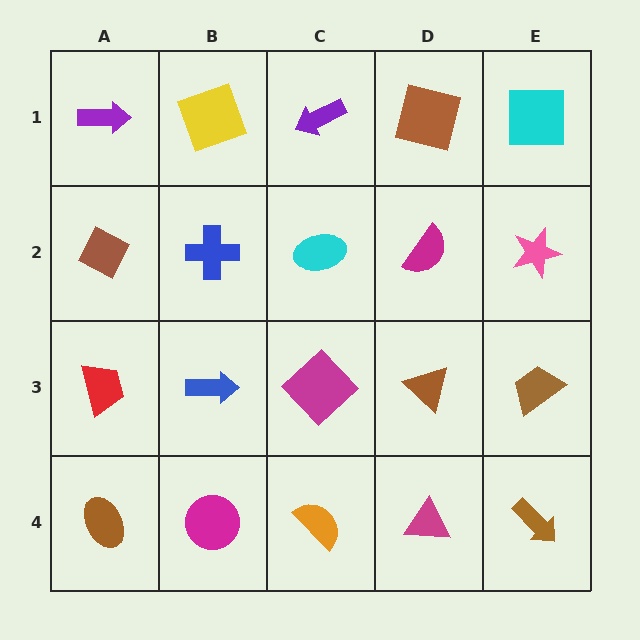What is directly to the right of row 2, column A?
A blue cross.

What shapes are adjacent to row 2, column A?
A purple arrow (row 1, column A), a red trapezoid (row 3, column A), a blue cross (row 2, column B).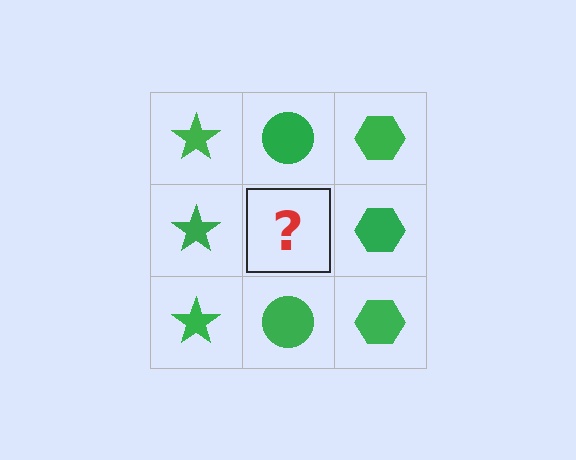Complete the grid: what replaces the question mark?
The question mark should be replaced with a green circle.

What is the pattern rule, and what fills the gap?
The rule is that each column has a consistent shape. The gap should be filled with a green circle.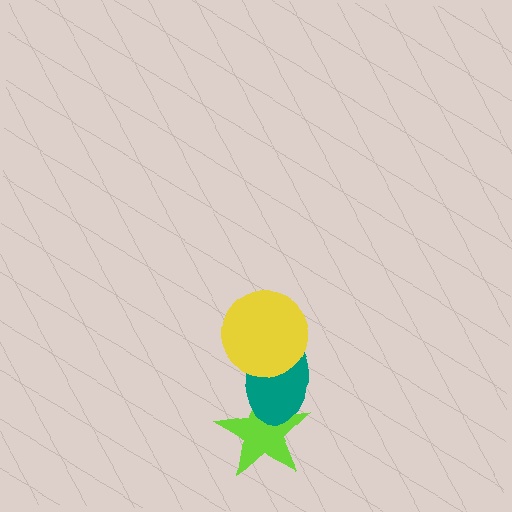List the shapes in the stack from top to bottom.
From top to bottom: the yellow circle, the teal ellipse, the lime star.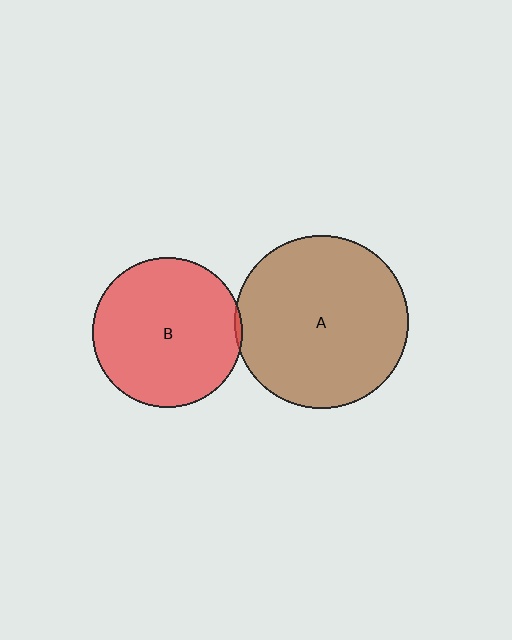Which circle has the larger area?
Circle A (brown).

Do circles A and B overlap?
Yes.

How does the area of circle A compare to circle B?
Approximately 1.3 times.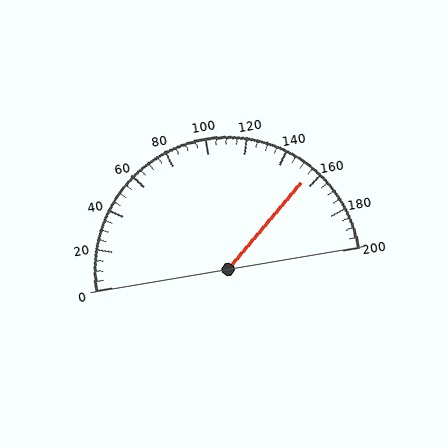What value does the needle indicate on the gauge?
The needle indicates approximately 155.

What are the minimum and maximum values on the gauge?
The gauge ranges from 0 to 200.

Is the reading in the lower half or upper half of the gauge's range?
The reading is in the upper half of the range (0 to 200).